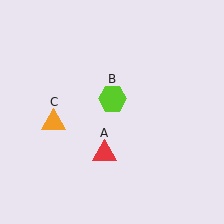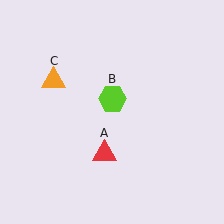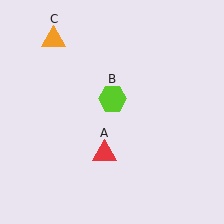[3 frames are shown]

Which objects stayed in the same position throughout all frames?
Red triangle (object A) and lime hexagon (object B) remained stationary.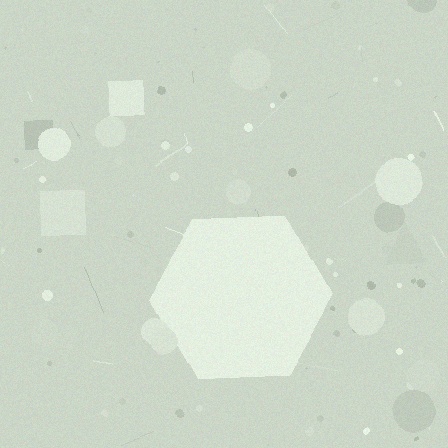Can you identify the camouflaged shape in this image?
The camouflaged shape is a hexagon.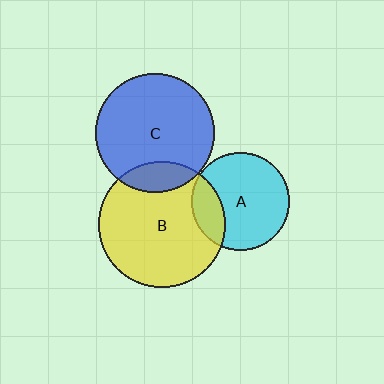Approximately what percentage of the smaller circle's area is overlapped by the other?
Approximately 15%.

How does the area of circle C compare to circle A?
Approximately 1.5 times.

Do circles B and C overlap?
Yes.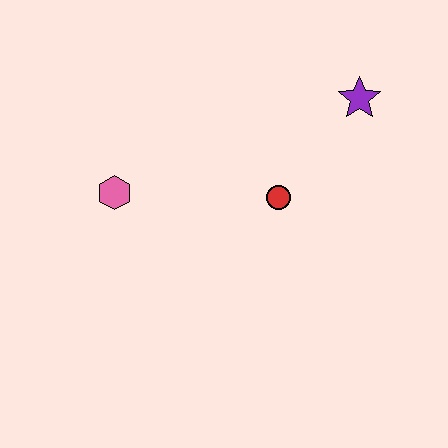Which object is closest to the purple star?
The red circle is closest to the purple star.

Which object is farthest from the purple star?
The pink hexagon is farthest from the purple star.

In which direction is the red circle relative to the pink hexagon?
The red circle is to the right of the pink hexagon.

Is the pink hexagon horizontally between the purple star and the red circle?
No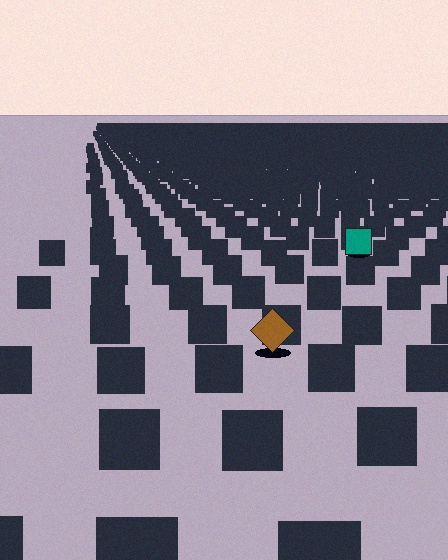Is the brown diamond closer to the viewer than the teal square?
Yes. The brown diamond is closer — you can tell from the texture gradient: the ground texture is coarser near it.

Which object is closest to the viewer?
The brown diamond is closest. The texture marks near it are larger and more spread out.